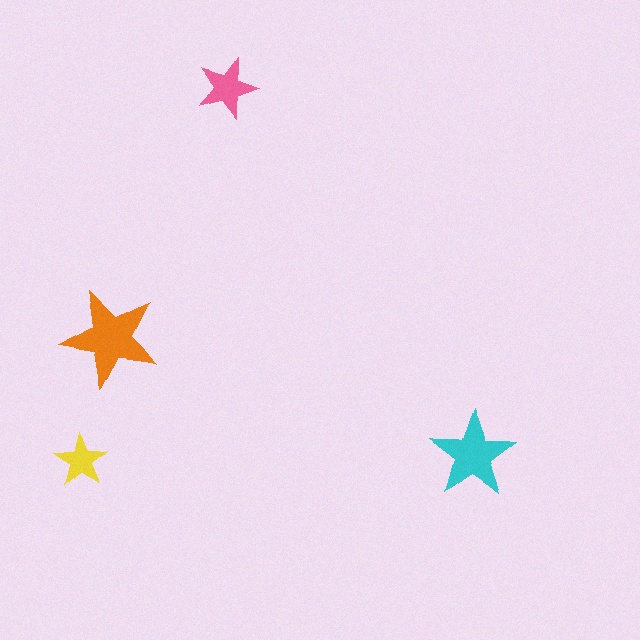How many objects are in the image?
There are 4 objects in the image.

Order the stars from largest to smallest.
the orange one, the cyan one, the pink one, the yellow one.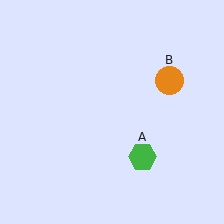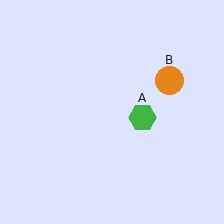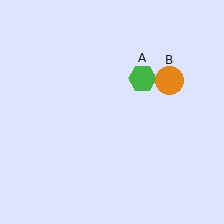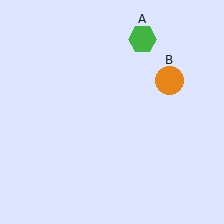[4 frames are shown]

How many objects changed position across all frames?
1 object changed position: green hexagon (object A).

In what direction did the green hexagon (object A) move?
The green hexagon (object A) moved up.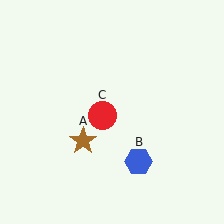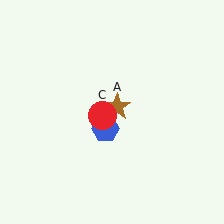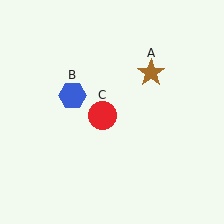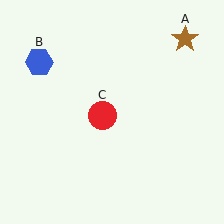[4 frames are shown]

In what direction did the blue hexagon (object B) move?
The blue hexagon (object B) moved up and to the left.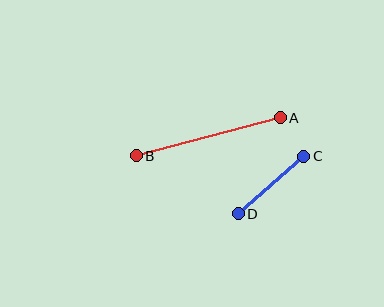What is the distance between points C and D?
The distance is approximately 87 pixels.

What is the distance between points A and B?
The distance is approximately 149 pixels.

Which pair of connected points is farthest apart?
Points A and B are farthest apart.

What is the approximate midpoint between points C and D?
The midpoint is at approximately (271, 185) pixels.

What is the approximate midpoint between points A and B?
The midpoint is at approximately (208, 137) pixels.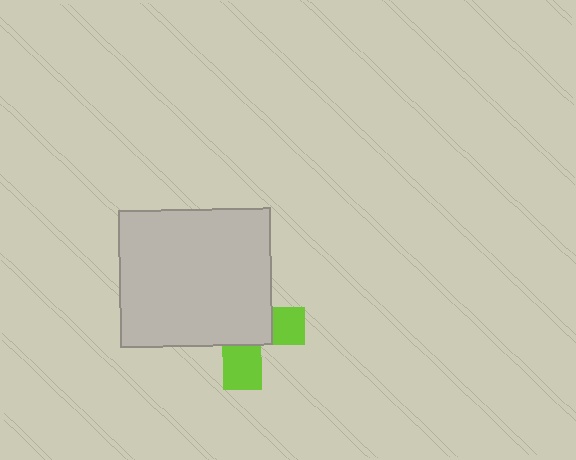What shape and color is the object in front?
The object in front is a light gray rectangle.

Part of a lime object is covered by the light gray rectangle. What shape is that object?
It is a cross.